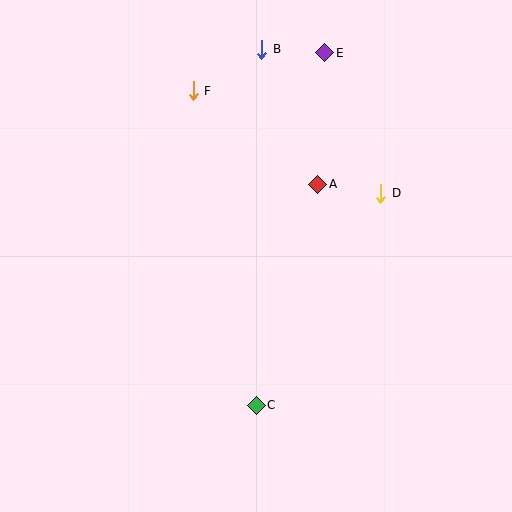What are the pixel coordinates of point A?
Point A is at (318, 184).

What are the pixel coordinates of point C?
Point C is at (256, 405).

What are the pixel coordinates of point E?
Point E is at (325, 53).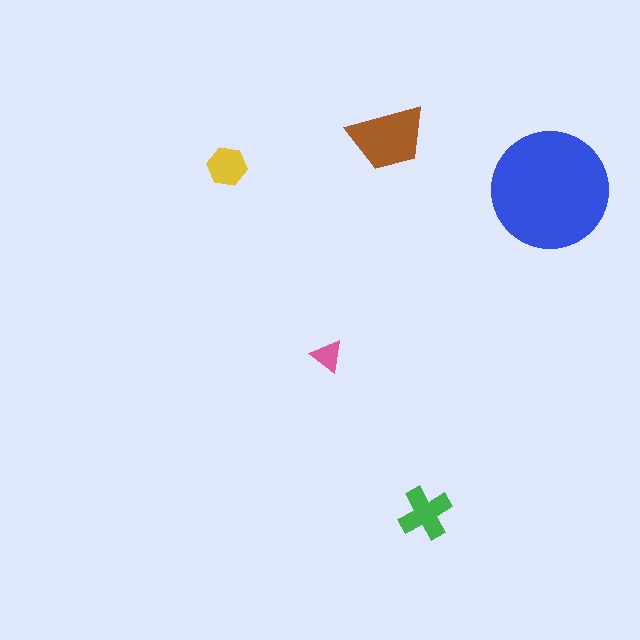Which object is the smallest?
The pink triangle.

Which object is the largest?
The blue circle.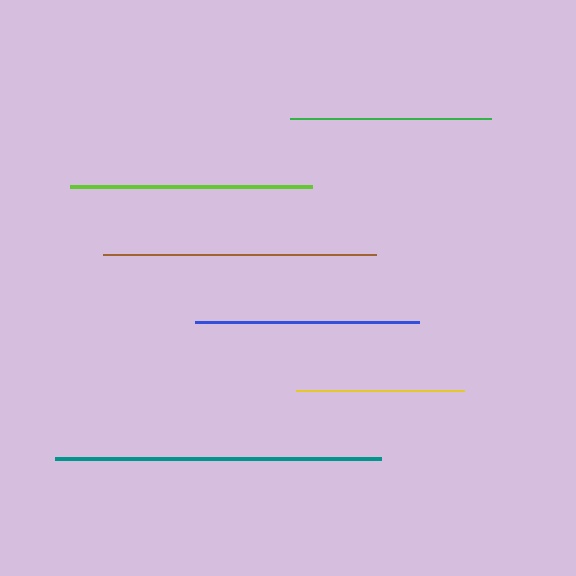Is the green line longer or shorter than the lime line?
The lime line is longer than the green line.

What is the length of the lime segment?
The lime segment is approximately 243 pixels long.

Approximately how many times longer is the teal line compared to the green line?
The teal line is approximately 1.6 times the length of the green line.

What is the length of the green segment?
The green segment is approximately 201 pixels long.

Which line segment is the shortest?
The yellow line is the shortest at approximately 168 pixels.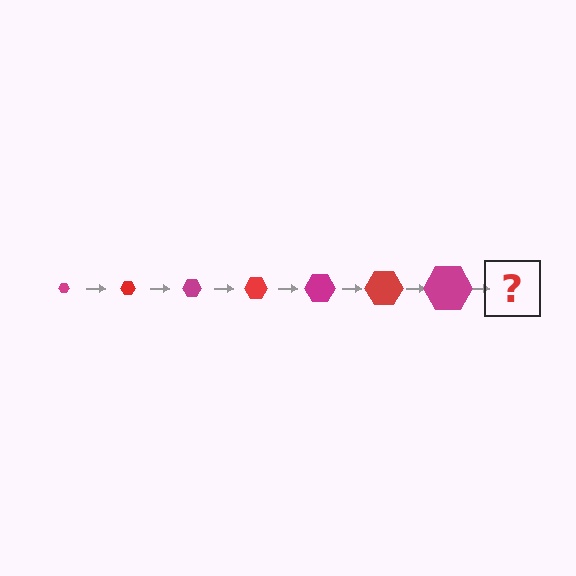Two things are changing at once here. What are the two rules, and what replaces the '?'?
The two rules are that the hexagon grows larger each step and the color cycles through magenta and red. The '?' should be a red hexagon, larger than the previous one.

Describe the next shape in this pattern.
It should be a red hexagon, larger than the previous one.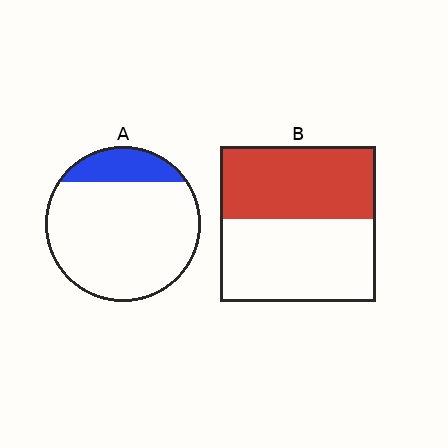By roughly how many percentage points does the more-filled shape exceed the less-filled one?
By roughly 30 percentage points (B over A).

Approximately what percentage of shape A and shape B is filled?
A is approximately 15% and B is approximately 45%.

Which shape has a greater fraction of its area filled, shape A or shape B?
Shape B.